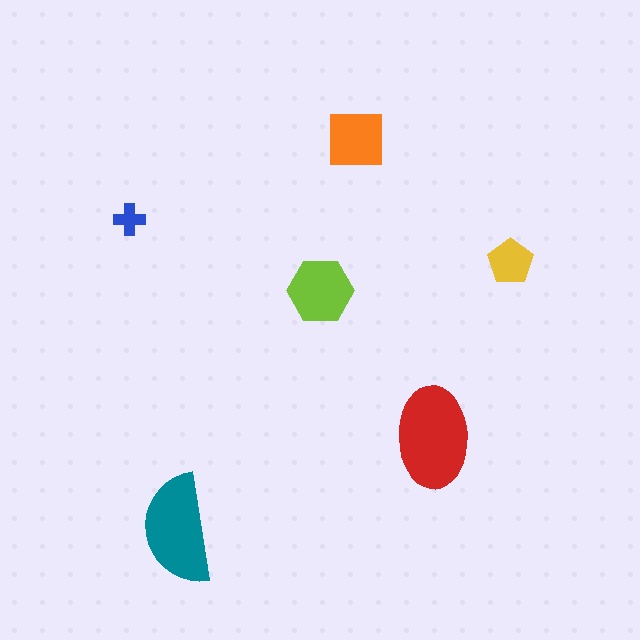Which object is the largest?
The red ellipse.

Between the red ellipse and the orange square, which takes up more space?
The red ellipse.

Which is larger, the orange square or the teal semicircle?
The teal semicircle.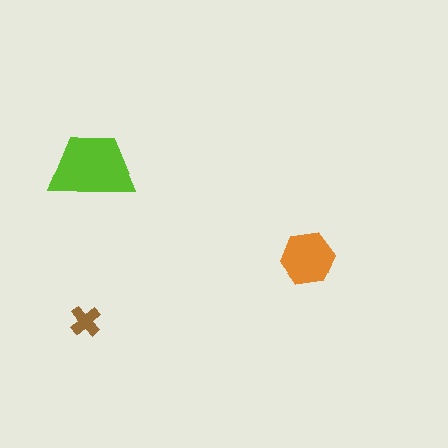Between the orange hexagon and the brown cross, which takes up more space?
The orange hexagon.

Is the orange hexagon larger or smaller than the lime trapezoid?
Smaller.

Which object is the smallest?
The brown cross.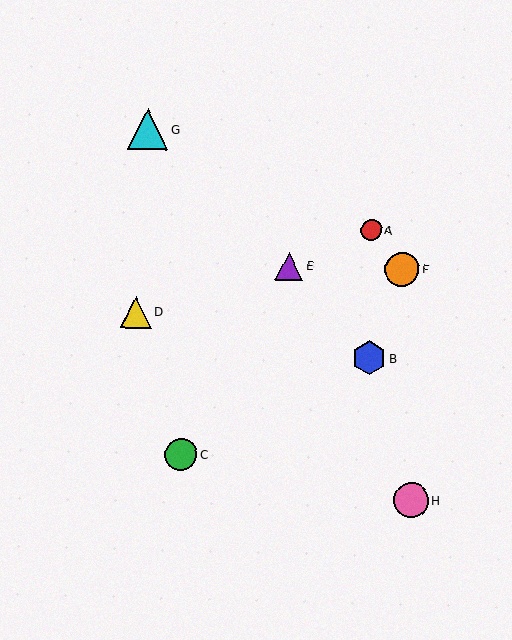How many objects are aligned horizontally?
2 objects (E, F) are aligned horizontally.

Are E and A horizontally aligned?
No, E is at y≈266 and A is at y≈230.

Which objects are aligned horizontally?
Objects E, F are aligned horizontally.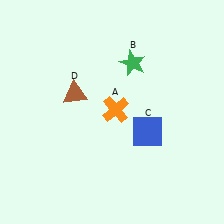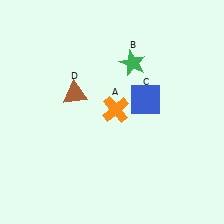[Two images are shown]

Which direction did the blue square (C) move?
The blue square (C) moved up.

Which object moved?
The blue square (C) moved up.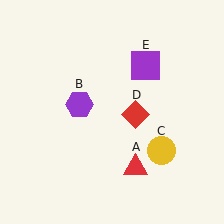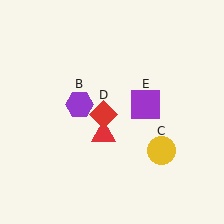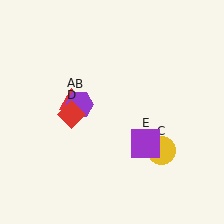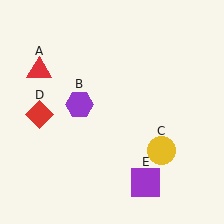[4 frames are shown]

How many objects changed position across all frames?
3 objects changed position: red triangle (object A), red diamond (object D), purple square (object E).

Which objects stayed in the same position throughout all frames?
Purple hexagon (object B) and yellow circle (object C) remained stationary.